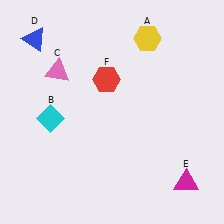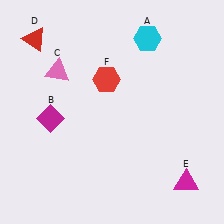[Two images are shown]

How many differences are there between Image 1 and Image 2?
There are 3 differences between the two images.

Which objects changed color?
A changed from yellow to cyan. B changed from cyan to magenta. D changed from blue to red.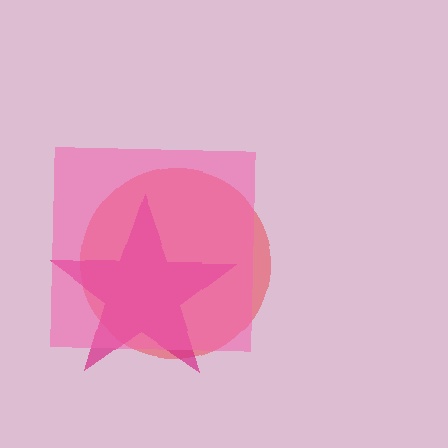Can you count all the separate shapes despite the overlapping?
Yes, there are 3 separate shapes.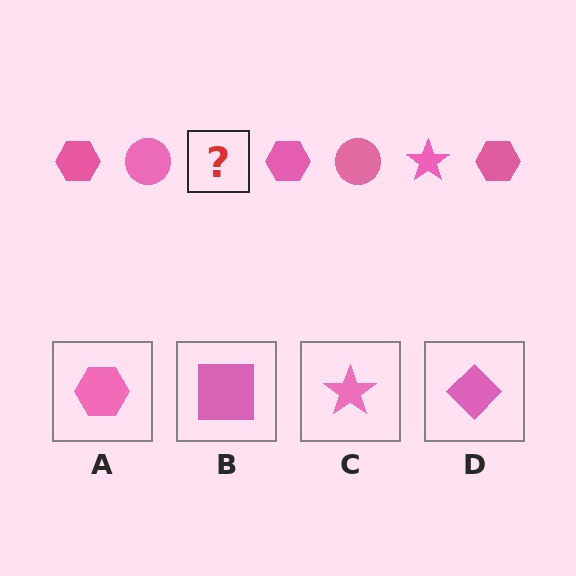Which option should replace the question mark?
Option C.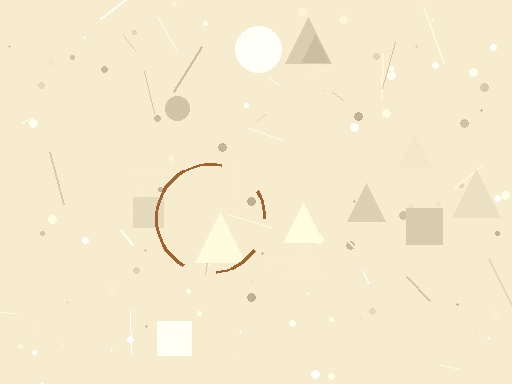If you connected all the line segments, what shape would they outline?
They would outline a circle.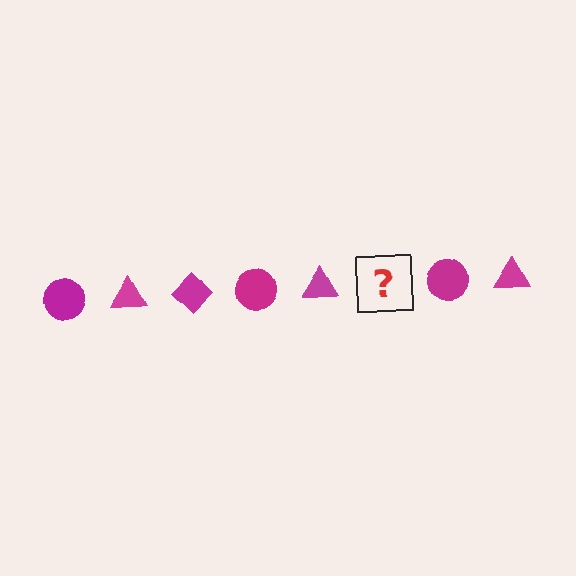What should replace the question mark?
The question mark should be replaced with a magenta diamond.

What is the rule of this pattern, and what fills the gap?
The rule is that the pattern cycles through circle, triangle, diamond shapes in magenta. The gap should be filled with a magenta diamond.